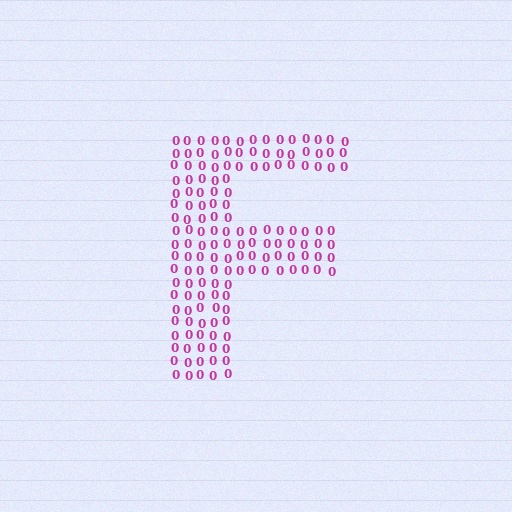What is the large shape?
The large shape is the letter F.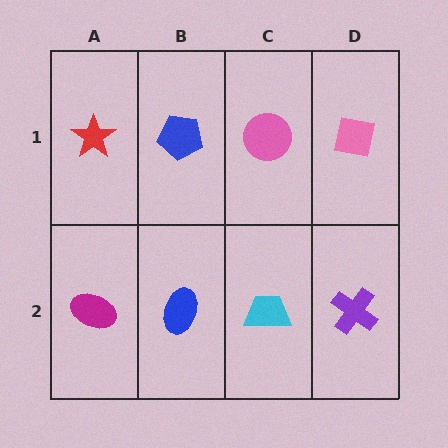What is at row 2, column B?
A blue ellipse.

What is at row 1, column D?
A pink square.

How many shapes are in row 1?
4 shapes.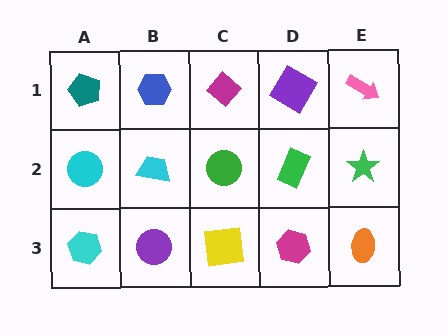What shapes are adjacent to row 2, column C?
A magenta diamond (row 1, column C), a yellow square (row 3, column C), a cyan trapezoid (row 2, column B), a green rectangle (row 2, column D).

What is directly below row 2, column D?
A magenta hexagon.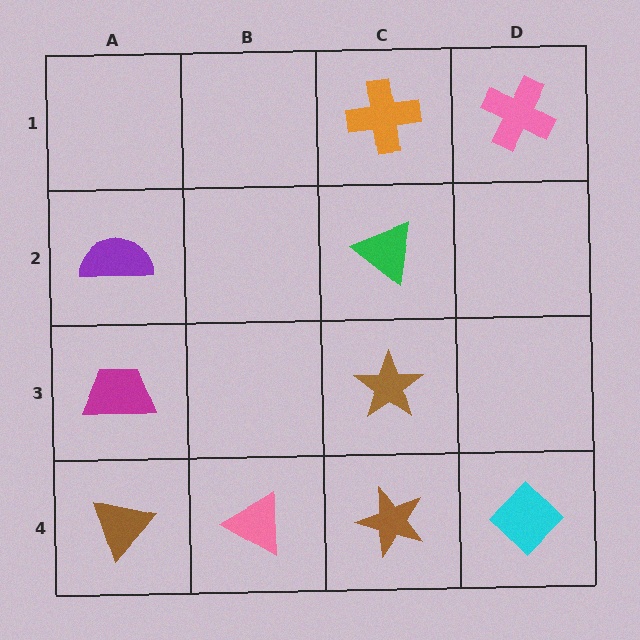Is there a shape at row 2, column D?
No, that cell is empty.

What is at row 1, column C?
An orange cross.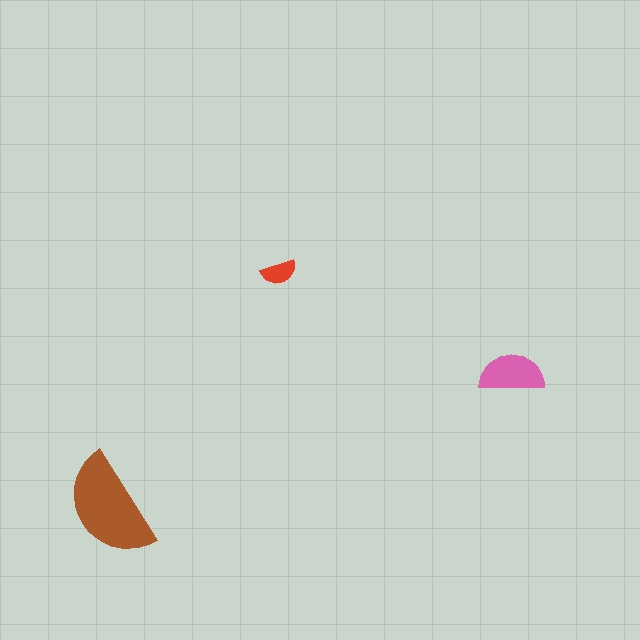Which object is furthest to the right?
The pink semicircle is rightmost.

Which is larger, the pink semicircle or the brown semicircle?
The brown one.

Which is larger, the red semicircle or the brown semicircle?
The brown one.